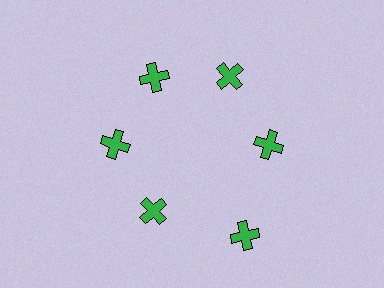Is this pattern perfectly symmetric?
No. The 6 green crosses are arranged in a ring, but one element near the 5 o'clock position is pushed outward from the center, breaking the 6-fold rotational symmetry.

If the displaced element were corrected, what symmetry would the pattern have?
It would have 6-fold rotational symmetry — the pattern would map onto itself every 60 degrees.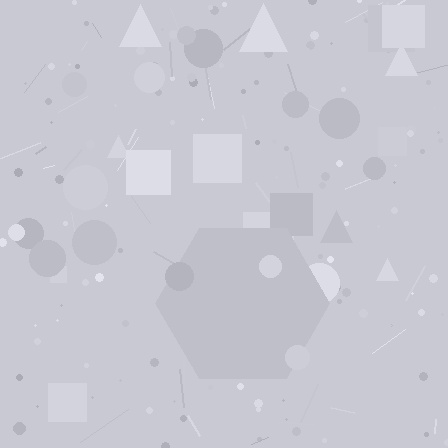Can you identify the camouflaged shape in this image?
The camouflaged shape is a hexagon.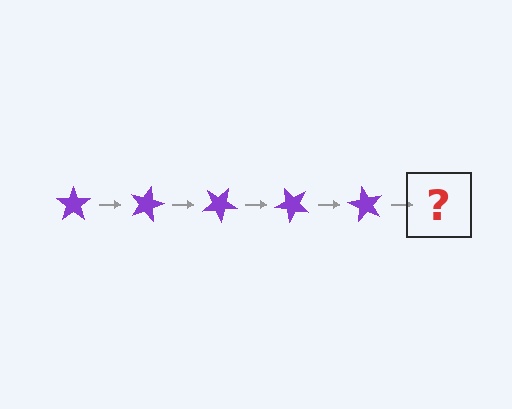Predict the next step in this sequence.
The next step is a purple star rotated 75 degrees.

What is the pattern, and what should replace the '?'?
The pattern is that the star rotates 15 degrees each step. The '?' should be a purple star rotated 75 degrees.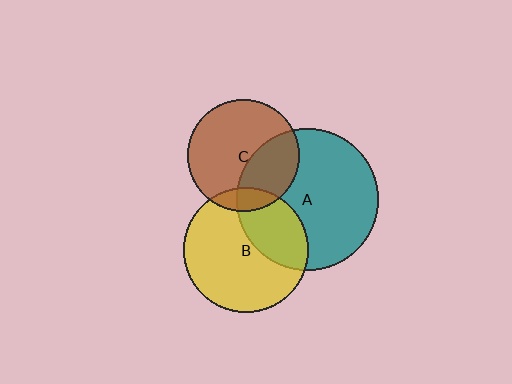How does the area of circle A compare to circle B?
Approximately 1.3 times.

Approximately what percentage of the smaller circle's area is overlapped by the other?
Approximately 35%.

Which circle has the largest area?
Circle A (teal).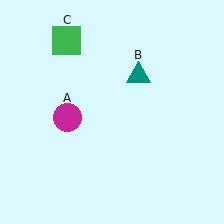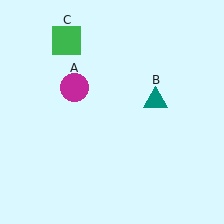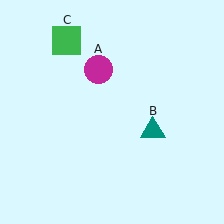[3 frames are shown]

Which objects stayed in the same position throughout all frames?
Green square (object C) remained stationary.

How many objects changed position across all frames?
2 objects changed position: magenta circle (object A), teal triangle (object B).